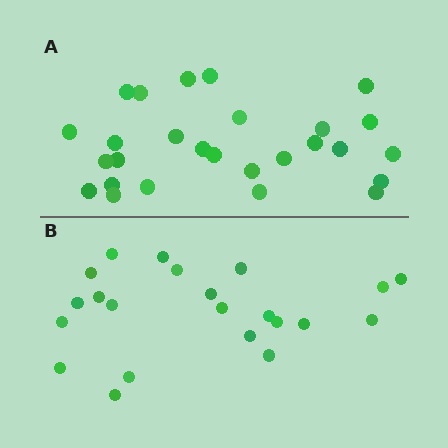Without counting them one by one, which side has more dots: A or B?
Region A (the top region) has more dots.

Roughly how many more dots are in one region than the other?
Region A has about 5 more dots than region B.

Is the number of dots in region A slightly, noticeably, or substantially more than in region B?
Region A has only slightly more — the two regions are fairly close. The ratio is roughly 1.2 to 1.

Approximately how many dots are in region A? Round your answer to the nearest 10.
About 30 dots. (The exact count is 27, which rounds to 30.)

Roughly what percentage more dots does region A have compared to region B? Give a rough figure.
About 25% more.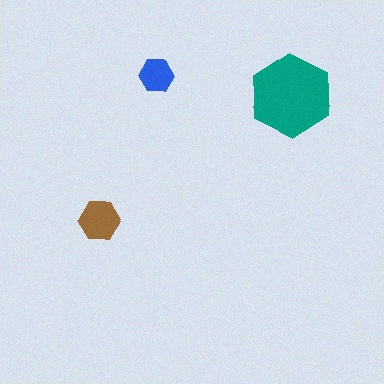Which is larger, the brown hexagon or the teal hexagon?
The teal one.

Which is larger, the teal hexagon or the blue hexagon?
The teal one.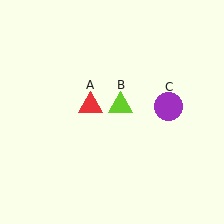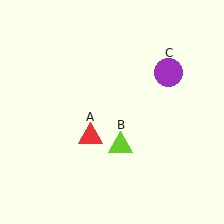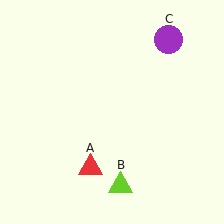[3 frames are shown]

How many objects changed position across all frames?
3 objects changed position: red triangle (object A), lime triangle (object B), purple circle (object C).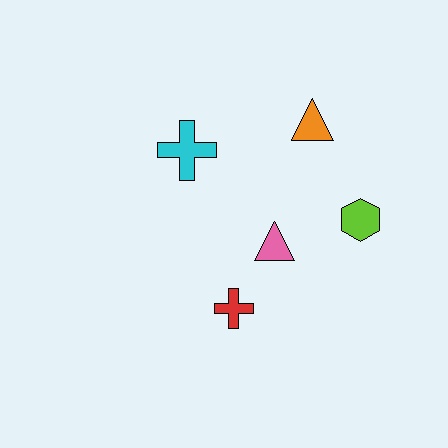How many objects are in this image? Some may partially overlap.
There are 5 objects.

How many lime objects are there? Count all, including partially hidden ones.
There is 1 lime object.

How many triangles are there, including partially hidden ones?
There are 2 triangles.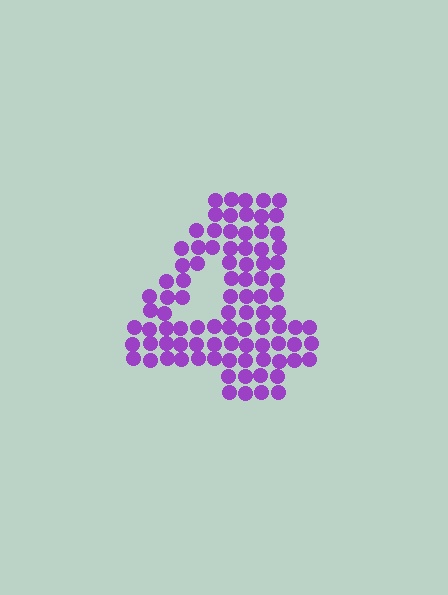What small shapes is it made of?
It is made of small circles.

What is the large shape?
The large shape is the digit 4.